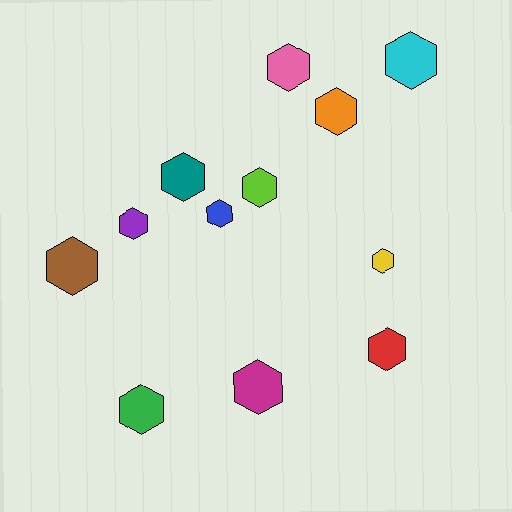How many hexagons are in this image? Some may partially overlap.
There are 12 hexagons.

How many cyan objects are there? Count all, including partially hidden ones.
There is 1 cyan object.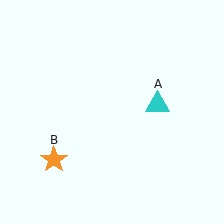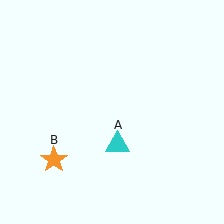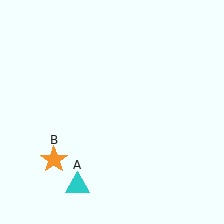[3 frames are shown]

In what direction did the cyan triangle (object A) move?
The cyan triangle (object A) moved down and to the left.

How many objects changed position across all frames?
1 object changed position: cyan triangle (object A).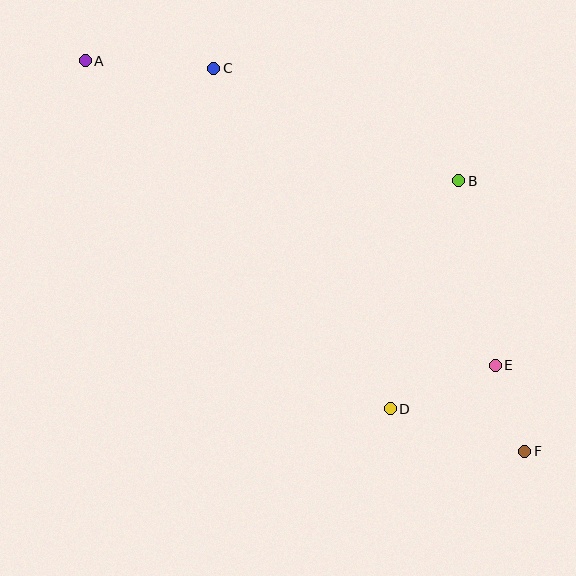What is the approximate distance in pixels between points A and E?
The distance between A and E is approximately 511 pixels.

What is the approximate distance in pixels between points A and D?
The distance between A and D is approximately 462 pixels.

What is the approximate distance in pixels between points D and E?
The distance between D and E is approximately 114 pixels.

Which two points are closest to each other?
Points E and F are closest to each other.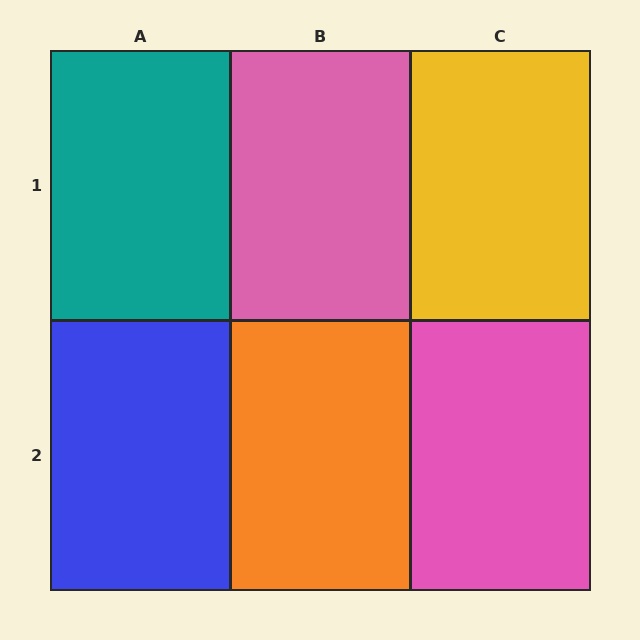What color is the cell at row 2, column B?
Orange.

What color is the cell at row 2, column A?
Blue.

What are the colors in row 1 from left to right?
Teal, pink, yellow.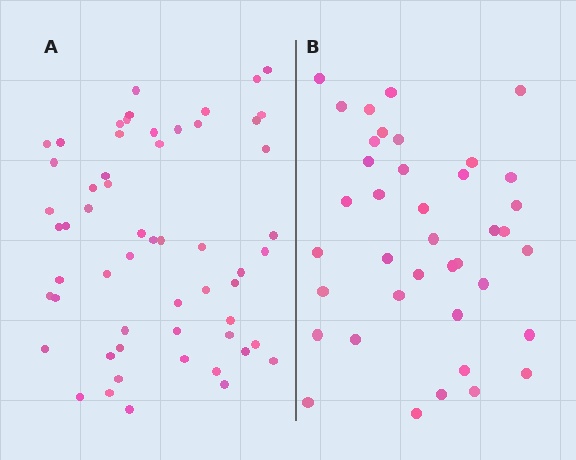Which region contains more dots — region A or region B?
Region A (the left region) has more dots.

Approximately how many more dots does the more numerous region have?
Region A has approximately 20 more dots than region B.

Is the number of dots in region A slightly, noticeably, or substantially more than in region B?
Region A has substantially more. The ratio is roughly 1.5 to 1.